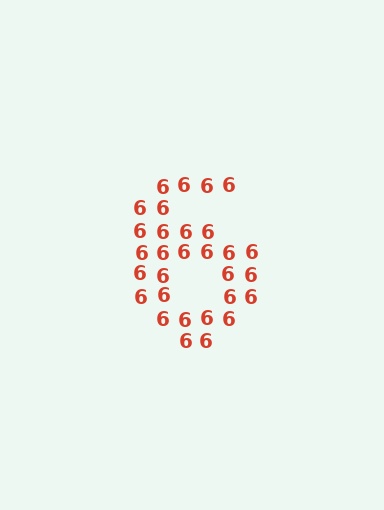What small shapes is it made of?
It is made of small digit 6's.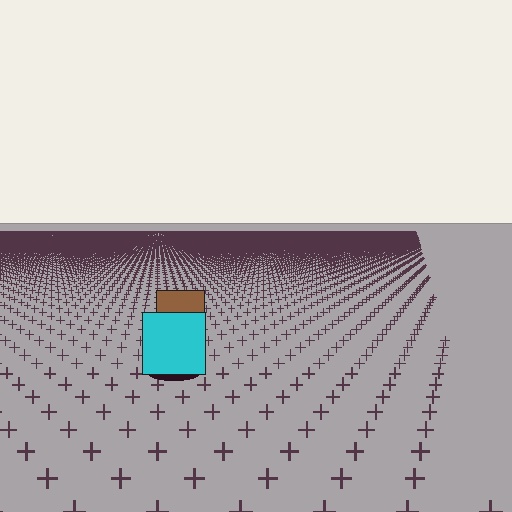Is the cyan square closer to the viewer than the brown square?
Yes. The cyan square is closer — you can tell from the texture gradient: the ground texture is coarser near it.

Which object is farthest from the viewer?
The brown square is farthest from the viewer. It appears smaller and the ground texture around it is denser.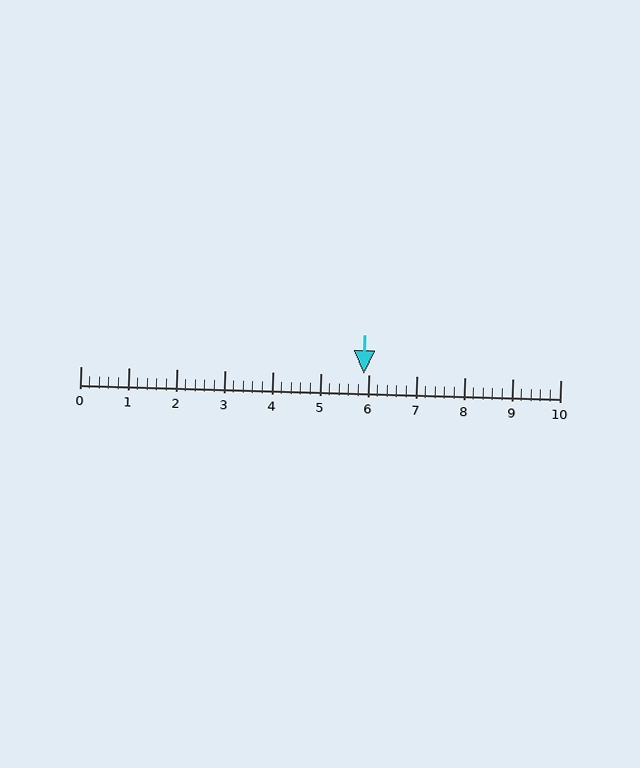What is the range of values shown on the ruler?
The ruler shows values from 0 to 10.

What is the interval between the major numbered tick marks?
The major tick marks are spaced 1 units apart.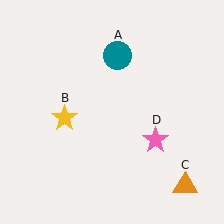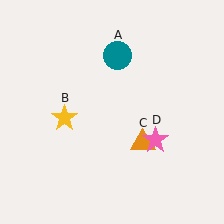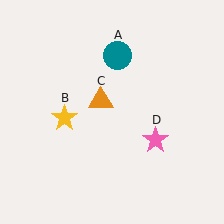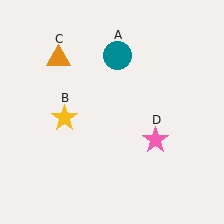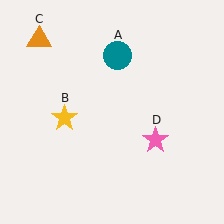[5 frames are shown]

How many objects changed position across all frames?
1 object changed position: orange triangle (object C).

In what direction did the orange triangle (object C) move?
The orange triangle (object C) moved up and to the left.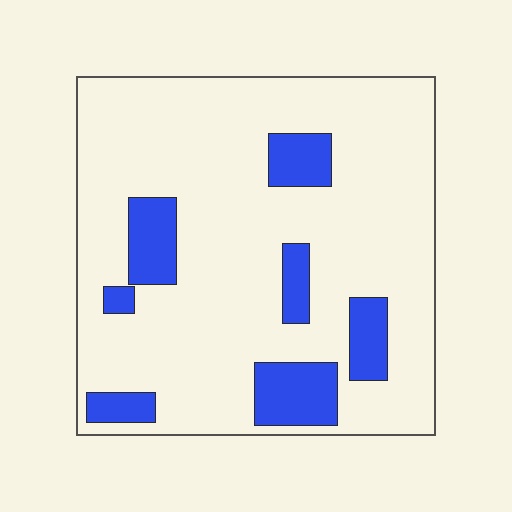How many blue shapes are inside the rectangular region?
7.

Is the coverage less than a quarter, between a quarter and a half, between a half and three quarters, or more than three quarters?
Less than a quarter.